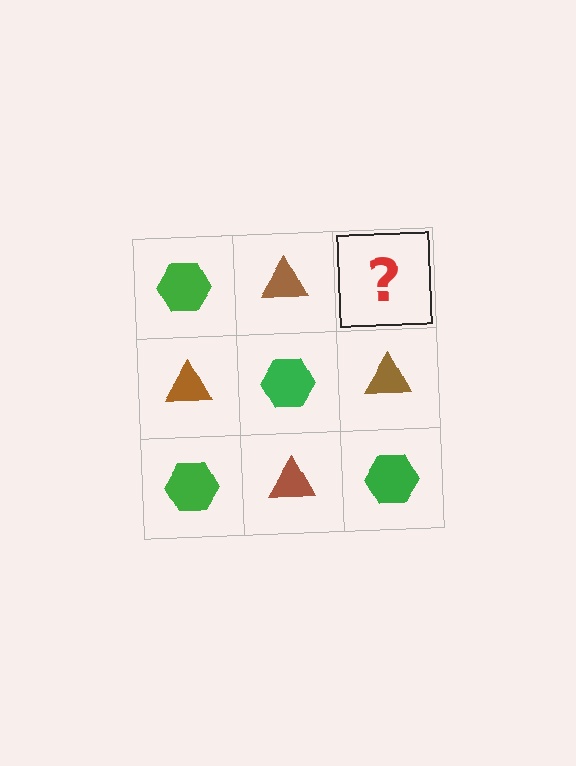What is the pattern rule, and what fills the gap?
The rule is that it alternates green hexagon and brown triangle in a checkerboard pattern. The gap should be filled with a green hexagon.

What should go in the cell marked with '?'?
The missing cell should contain a green hexagon.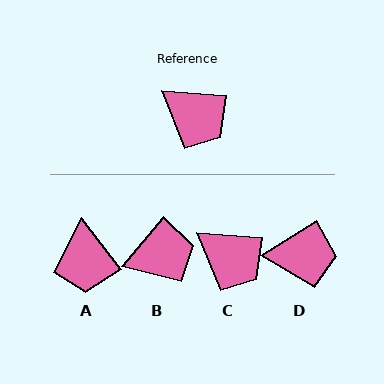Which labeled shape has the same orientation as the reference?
C.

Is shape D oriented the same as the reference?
No, it is off by about 37 degrees.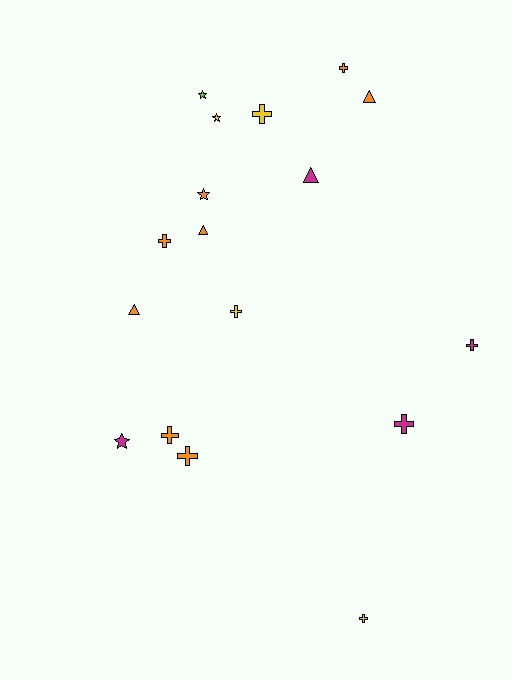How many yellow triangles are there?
There are no yellow triangles.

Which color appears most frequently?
Orange, with 8 objects.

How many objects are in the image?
There are 17 objects.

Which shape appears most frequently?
Cross, with 9 objects.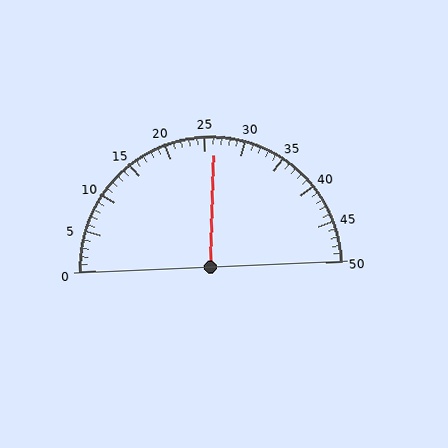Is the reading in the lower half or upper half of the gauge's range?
The reading is in the upper half of the range (0 to 50).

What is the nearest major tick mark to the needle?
The nearest major tick mark is 25.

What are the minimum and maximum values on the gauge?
The gauge ranges from 0 to 50.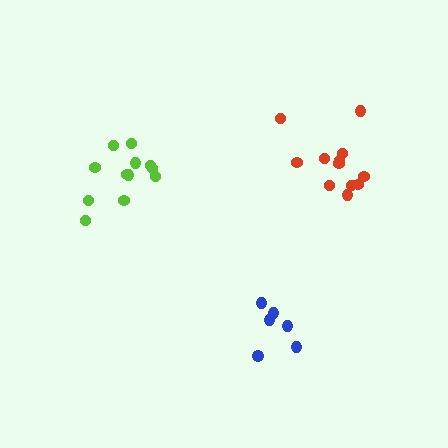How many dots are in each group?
Group 1: 12 dots, Group 2: 12 dots, Group 3: 6 dots (30 total).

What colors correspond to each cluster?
The clusters are colored: lime, red, blue.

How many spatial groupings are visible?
There are 3 spatial groupings.